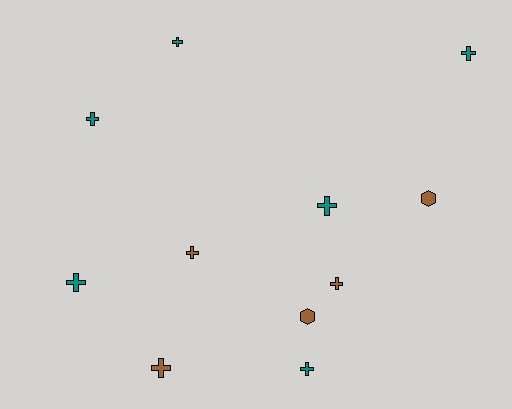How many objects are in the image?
There are 11 objects.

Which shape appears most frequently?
Cross, with 9 objects.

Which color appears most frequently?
Teal, with 6 objects.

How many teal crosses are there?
There are 6 teal crosses.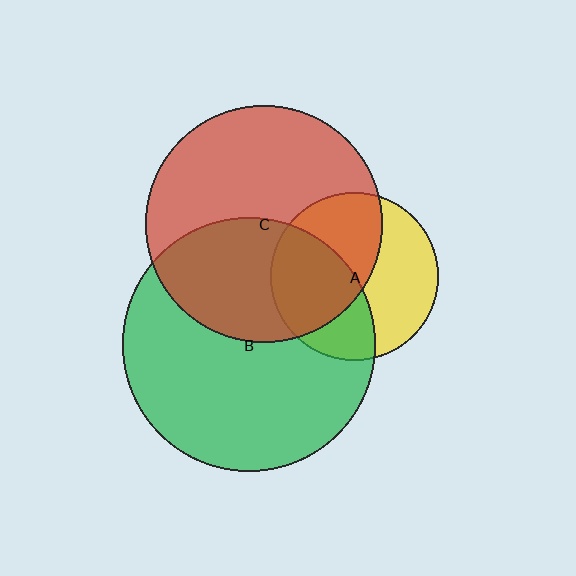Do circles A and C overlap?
Yes.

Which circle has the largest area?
Circle B (green).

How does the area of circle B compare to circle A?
Approximately 2.3 times.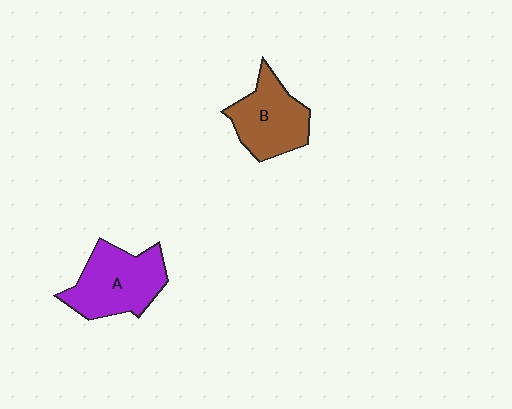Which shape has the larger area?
Shape A (purple).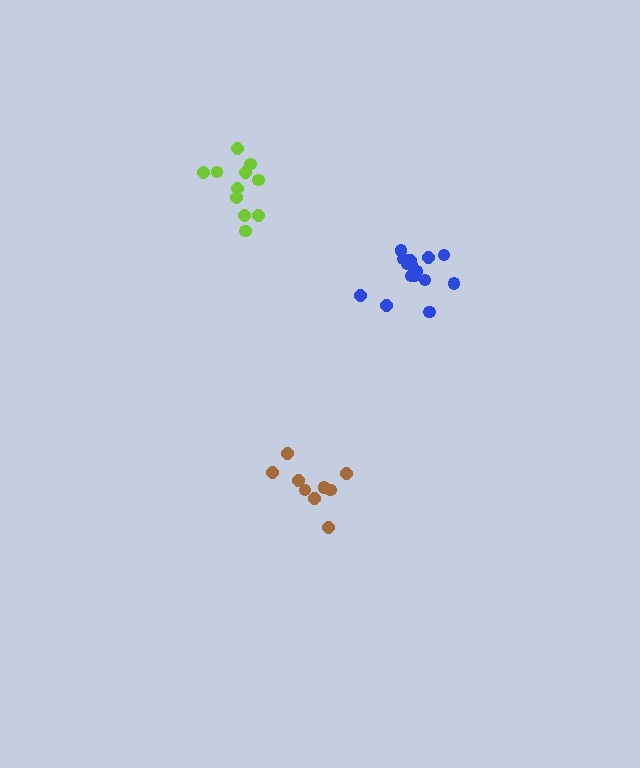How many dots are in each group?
Group 1: 15 dots, Group 2: 9 dots, Group 3: 11 dots (35 total).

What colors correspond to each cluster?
The clusters are colored: blue, brown, lime.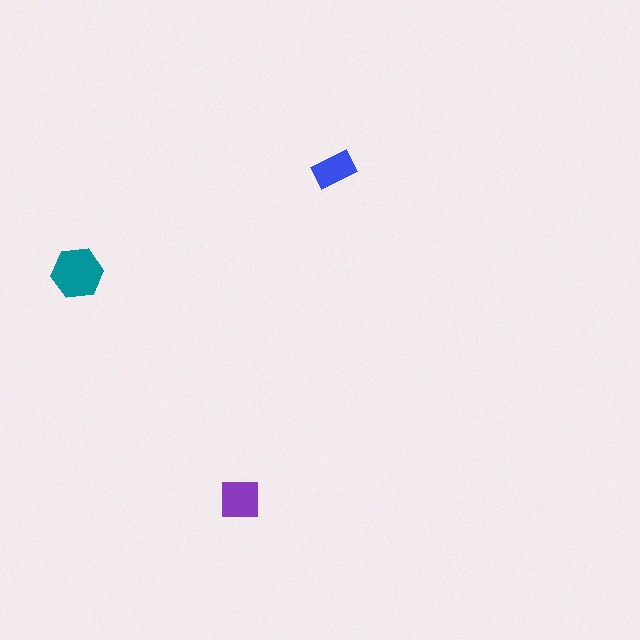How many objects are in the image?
There are 3 objects in the image.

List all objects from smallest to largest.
The blue rectangle, the purple square, the teal hexagon.